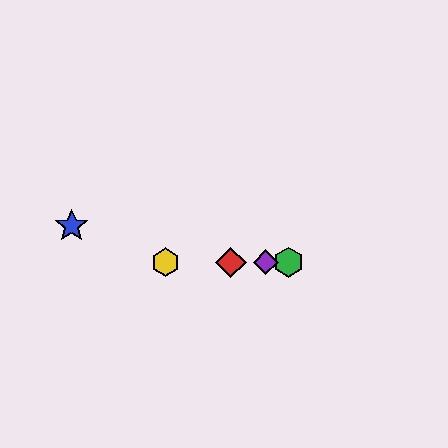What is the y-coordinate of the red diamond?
The red diamond is at y≈262.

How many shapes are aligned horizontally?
4 shapes (the red diamond, the green hexagon, the yellow hexagon, the purple diamond) are aligned horizontally.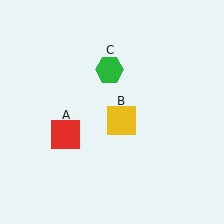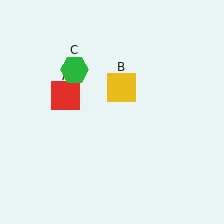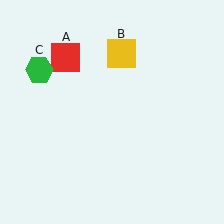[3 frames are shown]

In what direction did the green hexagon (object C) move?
The green hexagon (object C) moved left.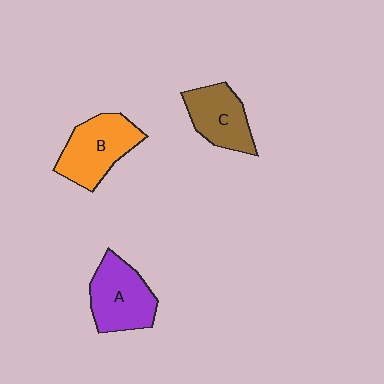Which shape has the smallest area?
Shape C (brown).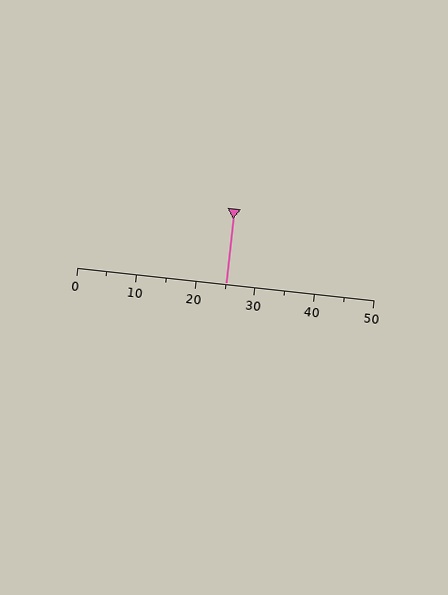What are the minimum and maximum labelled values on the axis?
The axis runs from 0 to 50.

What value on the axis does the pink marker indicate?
The marker indicates approximately 25.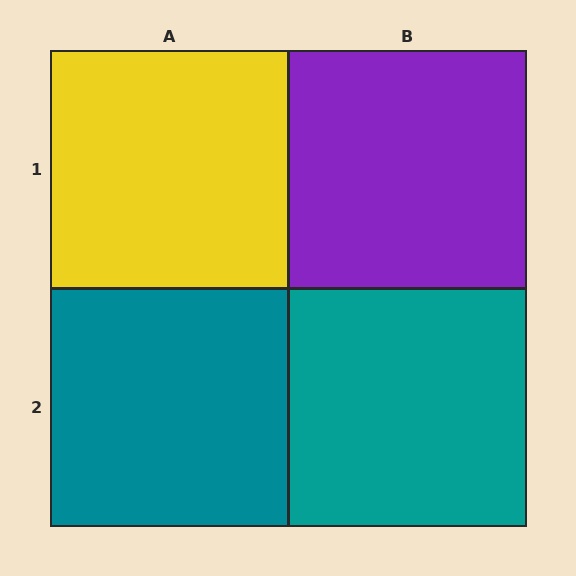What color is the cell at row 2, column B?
Teal.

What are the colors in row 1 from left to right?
Yellow, purple.